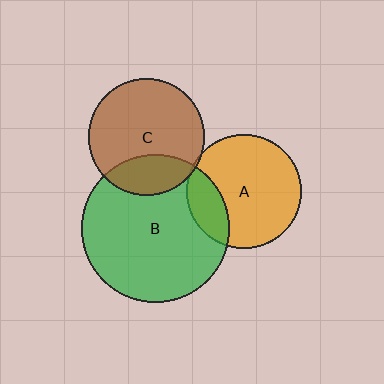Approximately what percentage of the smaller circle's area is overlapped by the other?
Approximately 5%.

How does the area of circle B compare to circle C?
Approximately 1.6 times.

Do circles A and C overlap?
Yes.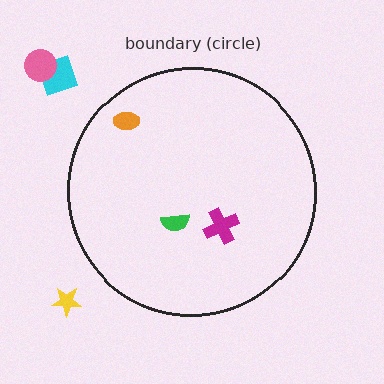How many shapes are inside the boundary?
3 inside, 3 outside.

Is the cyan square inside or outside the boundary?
Outside.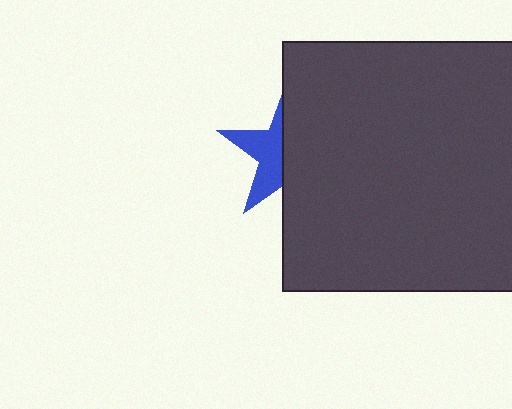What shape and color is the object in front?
The object in front is a dark gray rectangle.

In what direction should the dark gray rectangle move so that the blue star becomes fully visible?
The dark gray rectangle should move right. That is the shortest direction to clear the overlap and leave the blue star fully visible.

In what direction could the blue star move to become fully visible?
The blue star could move left. That would shift it out from behind the dark gray rectangle entirely.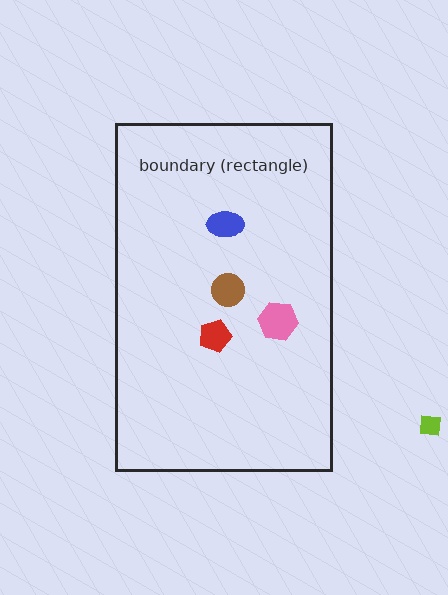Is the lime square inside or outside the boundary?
Outside.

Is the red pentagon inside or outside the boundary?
Inside.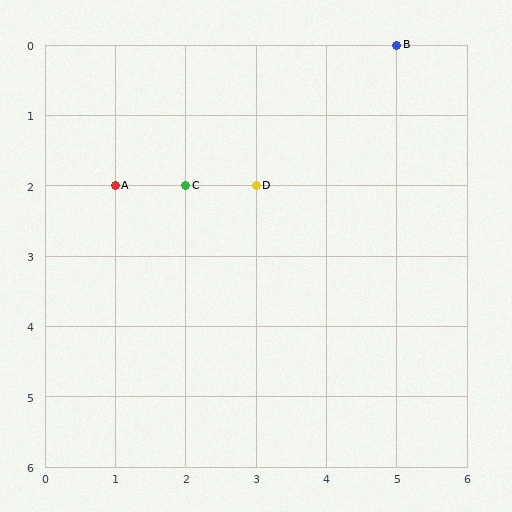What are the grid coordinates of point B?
Point B is at grid coordinates (5, 0).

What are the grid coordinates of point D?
Point D is at grid coordinates (3, 2).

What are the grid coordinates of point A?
Point A is at grid coordinates (1, 2).